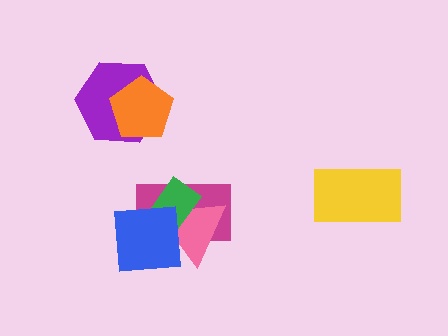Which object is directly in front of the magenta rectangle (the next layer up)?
The pink triangle is directly in front of the magenta rectangle.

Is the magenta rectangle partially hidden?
Yes, it is partially covered by another shape.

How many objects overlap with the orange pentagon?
1 object overlaps with the orange pentagon.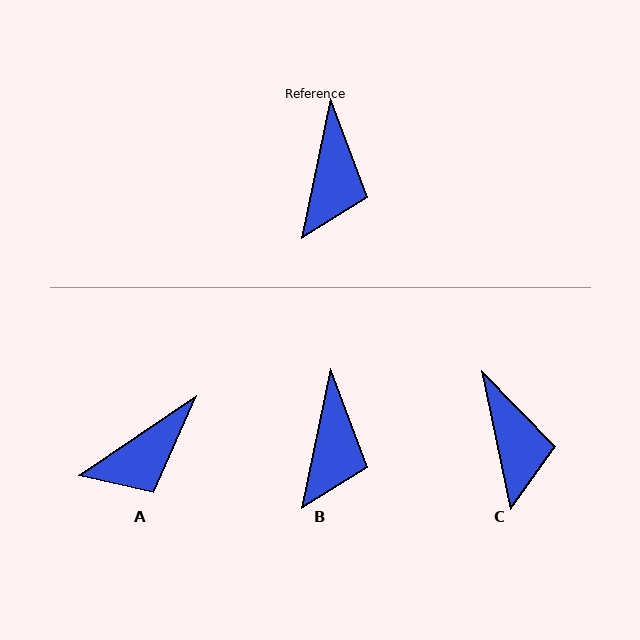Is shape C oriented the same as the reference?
No, it is off by about 24 degrees.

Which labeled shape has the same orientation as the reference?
B.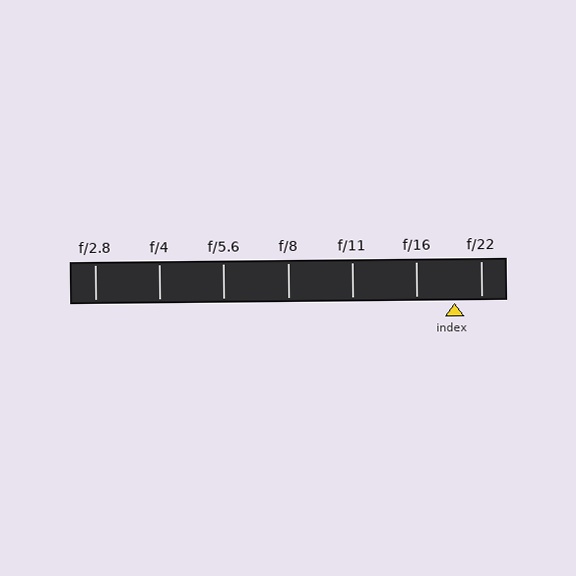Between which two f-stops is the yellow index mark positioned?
The index mark is between f/16 and f/22.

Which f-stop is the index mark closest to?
The index mark is closest to f/22.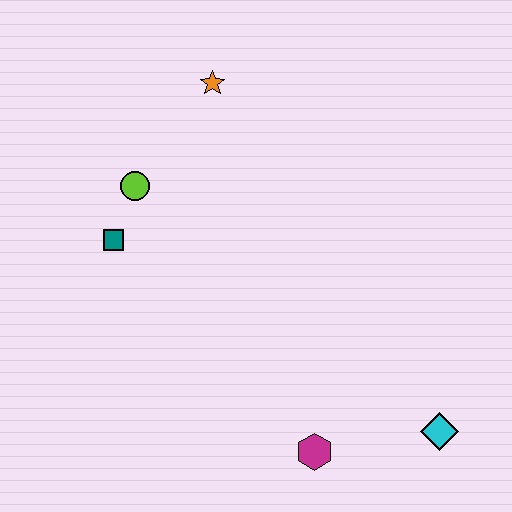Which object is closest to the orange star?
The lime circle is closest to the orange star.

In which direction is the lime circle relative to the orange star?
The lime circle is below the orange star.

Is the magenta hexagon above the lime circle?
No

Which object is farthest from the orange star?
The cyan diamond is farthest from the orange star.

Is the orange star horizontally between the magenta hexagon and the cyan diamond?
No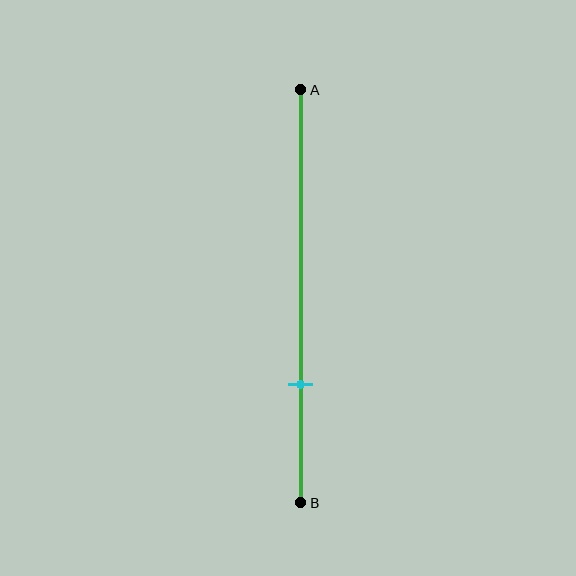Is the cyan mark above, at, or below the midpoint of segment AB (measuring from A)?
The cyan mark is below the midpoint of segment AB.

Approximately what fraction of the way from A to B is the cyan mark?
The cyan mark is approximately 70% of the way from A to B.